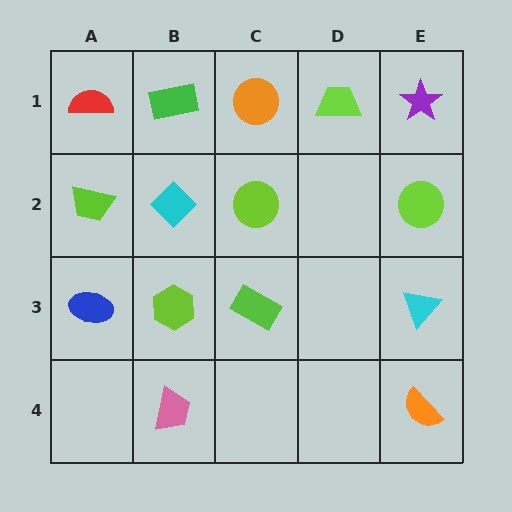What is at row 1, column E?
A purple star.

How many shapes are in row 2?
4 shapes.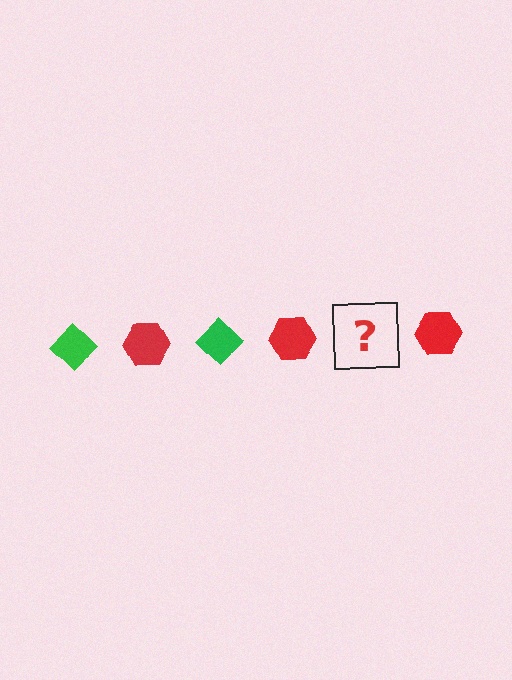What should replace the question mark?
The question mark should be replaced with a green diamond.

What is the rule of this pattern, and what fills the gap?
The rule is that the pattern alternates between green diamond and red hexagon. The gap should be filled with a green diamond.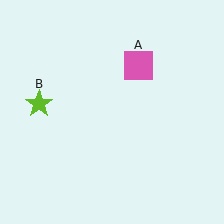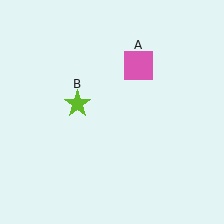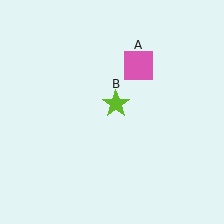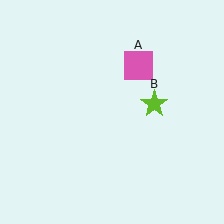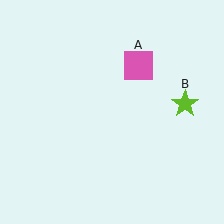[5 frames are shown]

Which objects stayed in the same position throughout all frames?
Pink square (object A) remained stationary.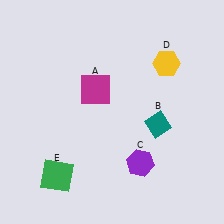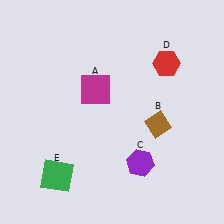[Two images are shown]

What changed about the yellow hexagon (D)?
In Image 1, D is yellow. In Image 2, it changed to red.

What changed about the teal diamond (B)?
In Image 1, B is teal. In Image 2, it changed to brown.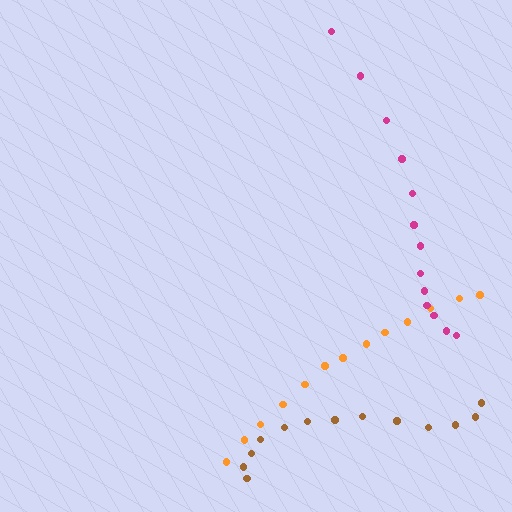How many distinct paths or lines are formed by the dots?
There are 3 distinct paths.